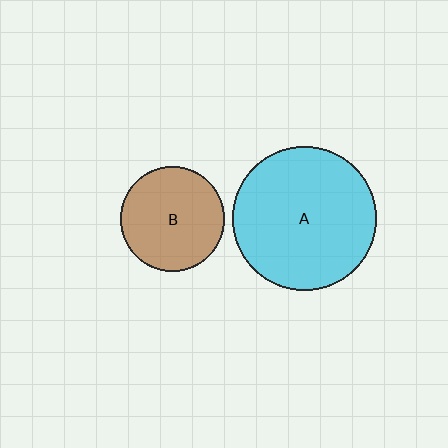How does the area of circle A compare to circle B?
Approximately 1.9 times.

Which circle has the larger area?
Circle A (cyan).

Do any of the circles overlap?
No, none of the circles overlap.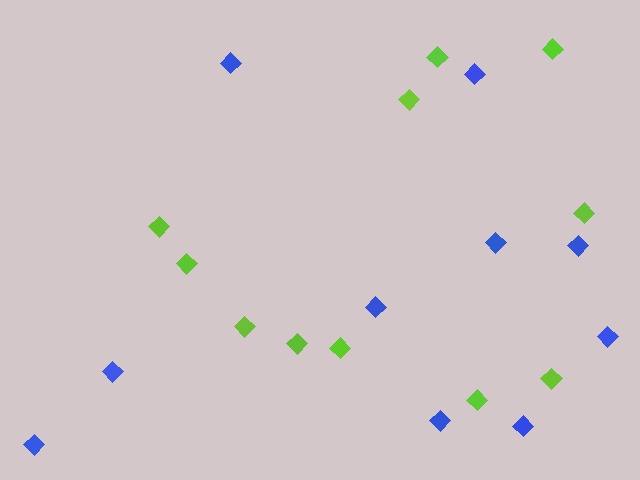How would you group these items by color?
There are 2 groups: one group of lime diamonds (11) and one group of blue diamonds (10).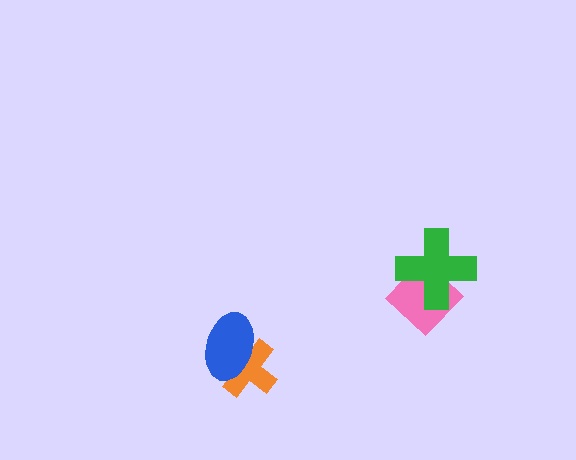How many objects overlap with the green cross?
1 object overlaps with the green cross.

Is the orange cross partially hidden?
Yes, it is partially covered by another shape.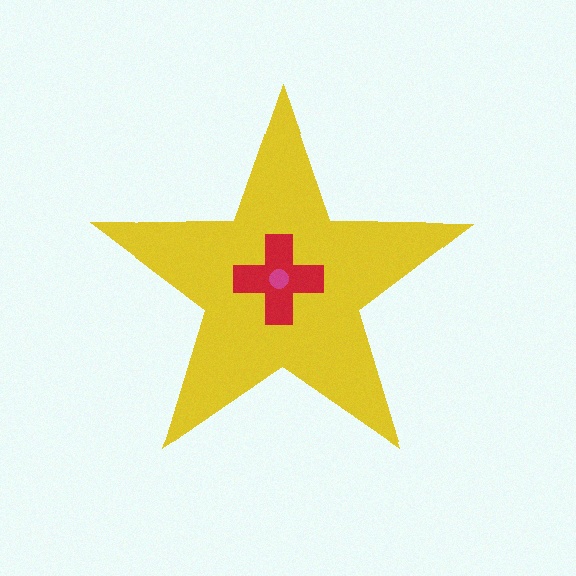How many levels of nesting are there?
3.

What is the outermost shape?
The yellow star.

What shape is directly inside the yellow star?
The red cross.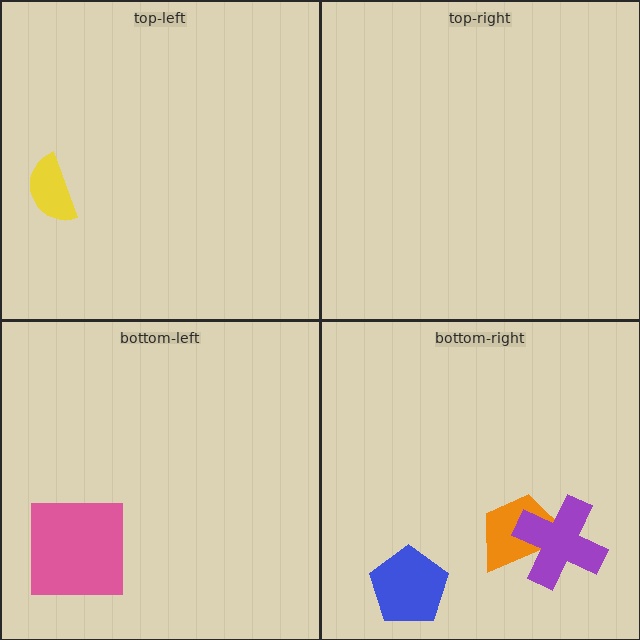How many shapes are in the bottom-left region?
1.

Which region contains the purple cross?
The bottom-right region.